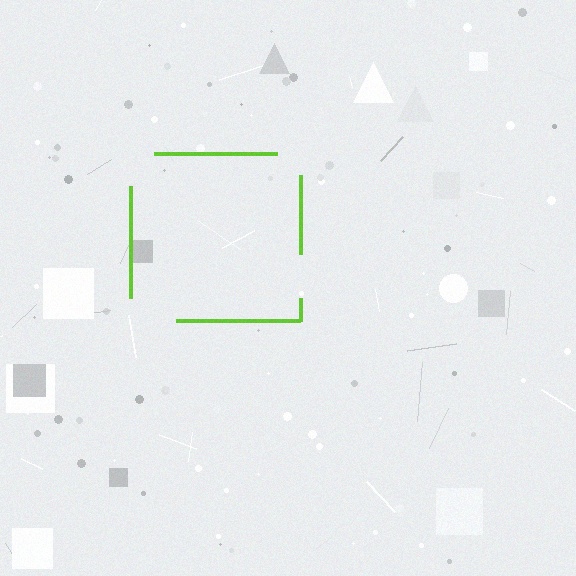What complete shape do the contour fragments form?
The contour fragments form a square.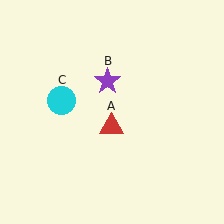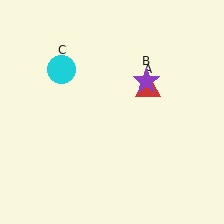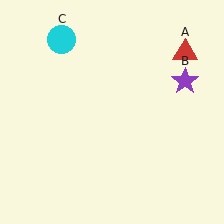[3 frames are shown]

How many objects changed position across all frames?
3 objects changed position: red triangle (object A), purple star (object B), cyan circle (object C).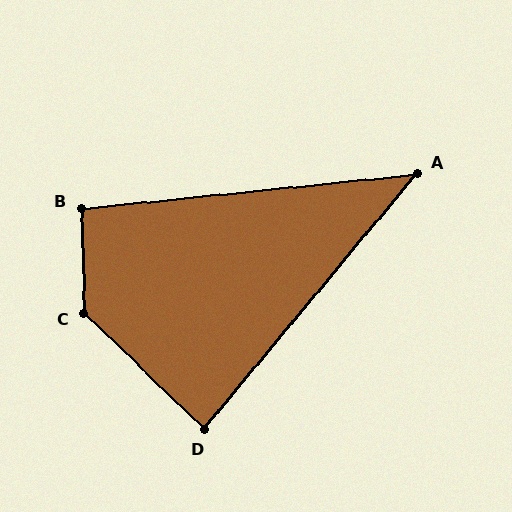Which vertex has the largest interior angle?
C, at approximately 136 degrees.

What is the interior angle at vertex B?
Approximately 94 degrees (approximately right).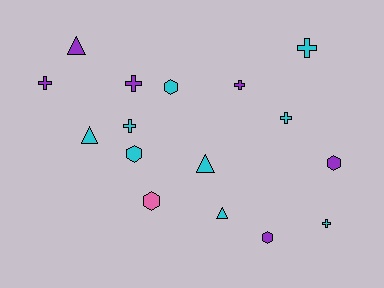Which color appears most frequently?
Cyan, with 9 objects.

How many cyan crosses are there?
There are 4 cyan crosses.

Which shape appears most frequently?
Cross, with 7 objects.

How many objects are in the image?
There are 16 objects.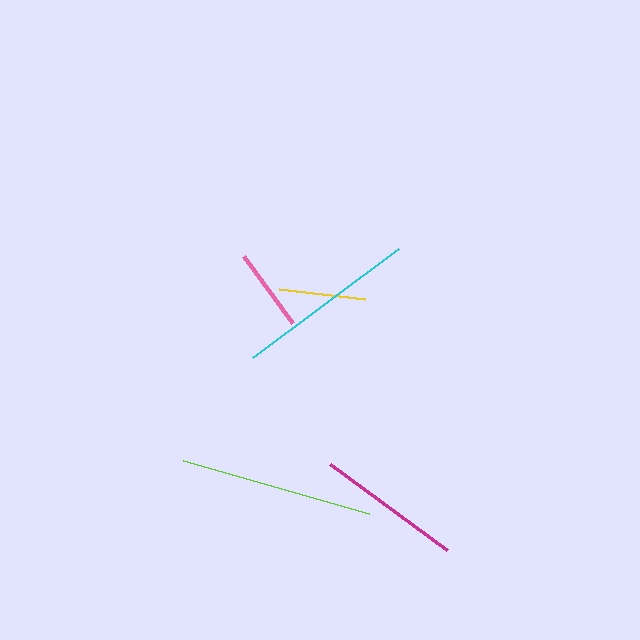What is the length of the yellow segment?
The yellow segment is approximately 86 pixels long.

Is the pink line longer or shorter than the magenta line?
The magenta line is longer than the pink line.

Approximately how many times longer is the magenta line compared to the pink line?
The magenta line is approximately 1.8 times the length of the pink line.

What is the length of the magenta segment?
The magenta segment is approximately 145 pixels long.